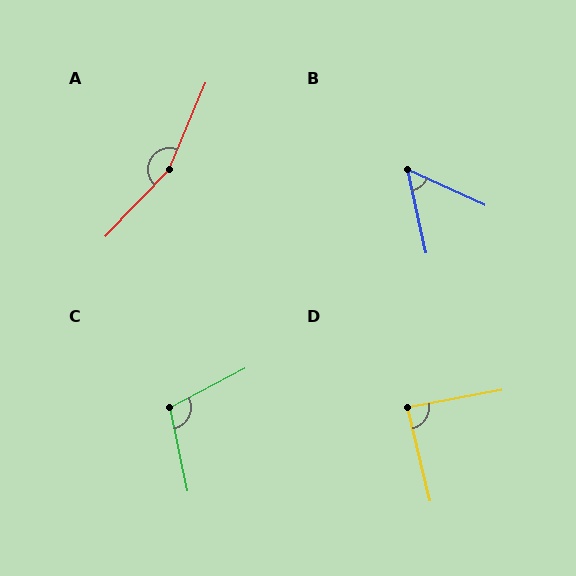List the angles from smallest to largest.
B (53°), D (87°), C (106°), A (159°).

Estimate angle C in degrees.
Approximately 106 degrees.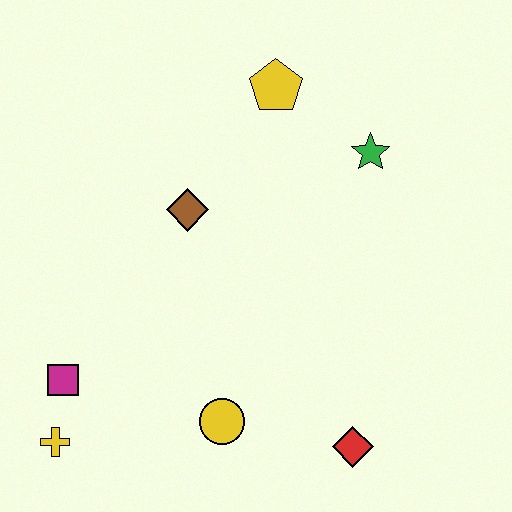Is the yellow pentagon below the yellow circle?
No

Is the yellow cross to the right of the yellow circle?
No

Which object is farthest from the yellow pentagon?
The yellow cross is farthest from the yellow pentagon.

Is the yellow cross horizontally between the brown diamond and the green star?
No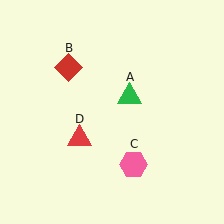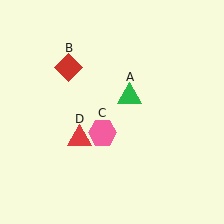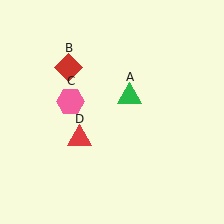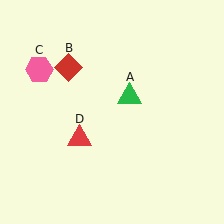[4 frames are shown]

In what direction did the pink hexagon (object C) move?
The pink hexagon (object C) moved up and to the left.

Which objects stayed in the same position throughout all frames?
Green triangle (object A) and red diamond (object B) and red triangle (object D) remained stationary.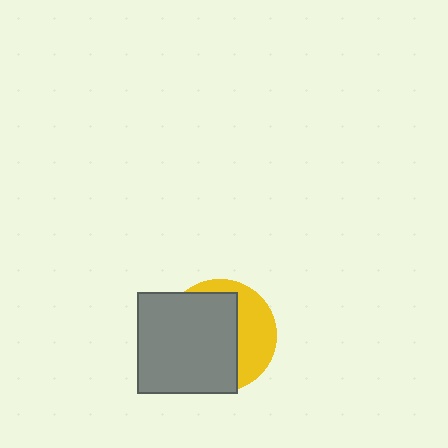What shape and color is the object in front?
The object in front is a gray square.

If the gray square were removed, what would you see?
You would see the complete yellow circle.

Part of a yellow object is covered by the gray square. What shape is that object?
It is a circle.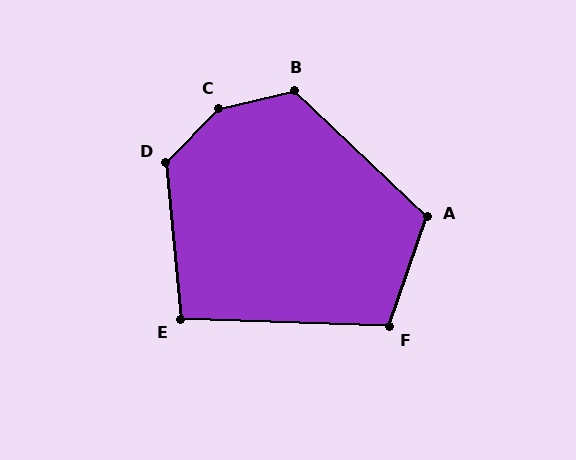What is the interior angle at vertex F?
Approximately 107 degrees (obtuse).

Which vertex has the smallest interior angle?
E, at approximately 97 degrees.